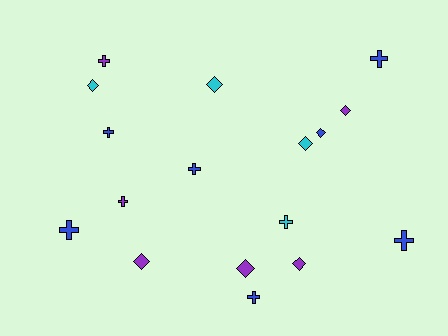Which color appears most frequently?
Blue, with 7 objects.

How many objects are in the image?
There are 17 objects.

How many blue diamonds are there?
There is 1 blue diamond.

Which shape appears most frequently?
Cross, with 9 objects.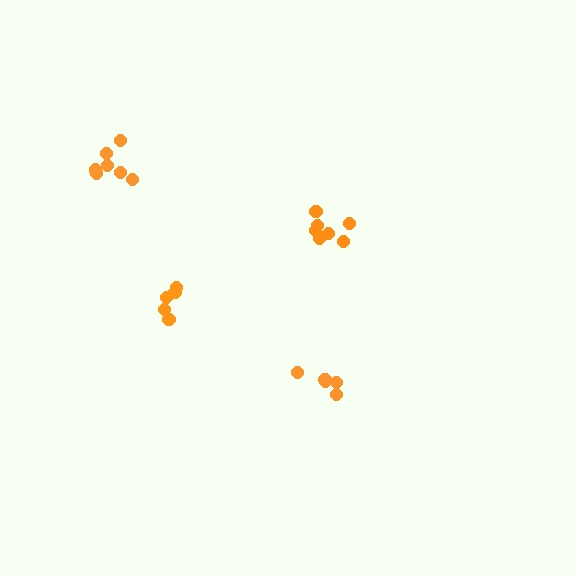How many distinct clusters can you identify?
There are 4 distinct clusters.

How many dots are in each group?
Group 1: 5 dots, Group 2: 7 dots, Group 3: 7 dots, Group 4: 5 dots (24 total).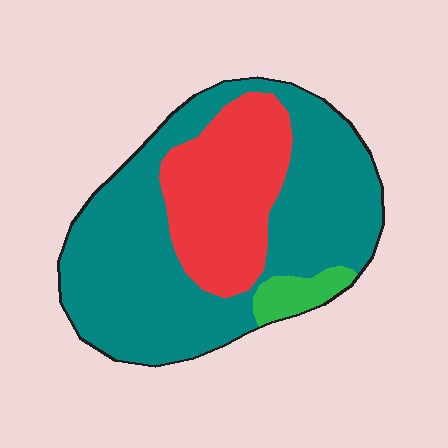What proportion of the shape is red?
Red covers 29% of the shape.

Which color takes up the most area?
Teal, at roughly 65%.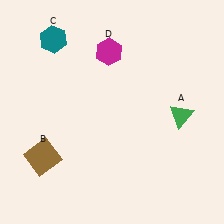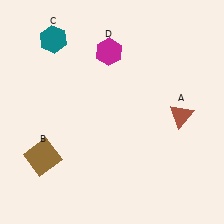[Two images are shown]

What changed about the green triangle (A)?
In Image 1, A is green. In Image 2, it changed to brown.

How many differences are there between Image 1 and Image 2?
There is 1 difference between the two images.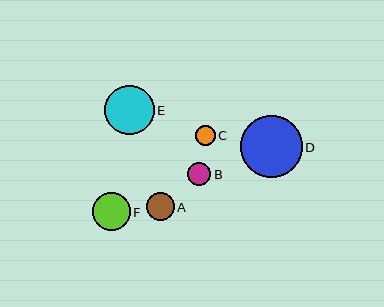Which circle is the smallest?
Circle C is the smallest with a size of approximately 20 pixels.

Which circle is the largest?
Circle D is the largest with a size of approximately 62 pixels.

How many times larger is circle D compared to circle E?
Circle D is approximately 1.3 times the size of circle E.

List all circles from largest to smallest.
From largest to smallest: D, E, F, A, B, C.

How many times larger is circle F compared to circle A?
Circle F is approximately 1.4 times the size of circle A.